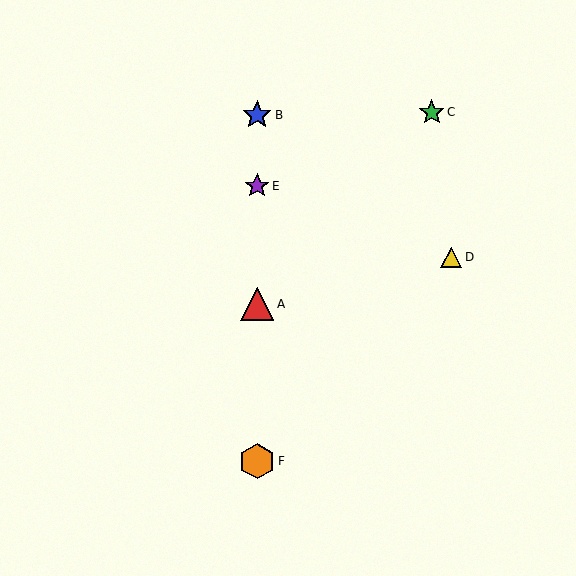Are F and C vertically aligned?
No, F is at x≈257 and C is at x≈432.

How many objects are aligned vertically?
4 objects (A, B, E, F) are aligned vertically.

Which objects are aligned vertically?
Objects A, B, E, F are aligned vertically.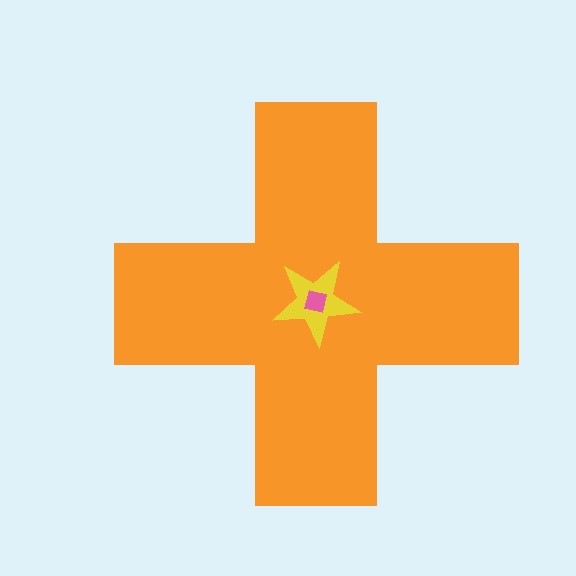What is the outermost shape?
The orange cross.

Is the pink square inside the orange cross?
Yes.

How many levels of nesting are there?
3.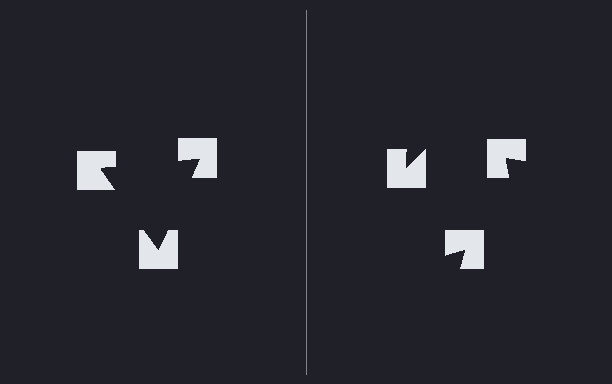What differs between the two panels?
The notched squares are positioned identically on both sides; only the wedge orientations differ. On the left they align to a triangle; on the right they are misaligned.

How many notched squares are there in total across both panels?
6 — 3 on each side.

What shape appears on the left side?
An illusory triangle.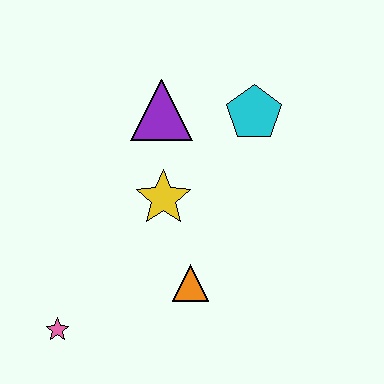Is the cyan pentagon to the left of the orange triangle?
No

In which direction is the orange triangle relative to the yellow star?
The orange triangle is below the yellow star.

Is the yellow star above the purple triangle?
No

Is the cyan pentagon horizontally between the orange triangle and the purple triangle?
No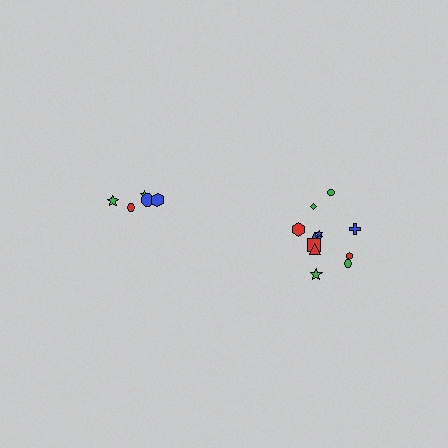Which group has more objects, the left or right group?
The right group.